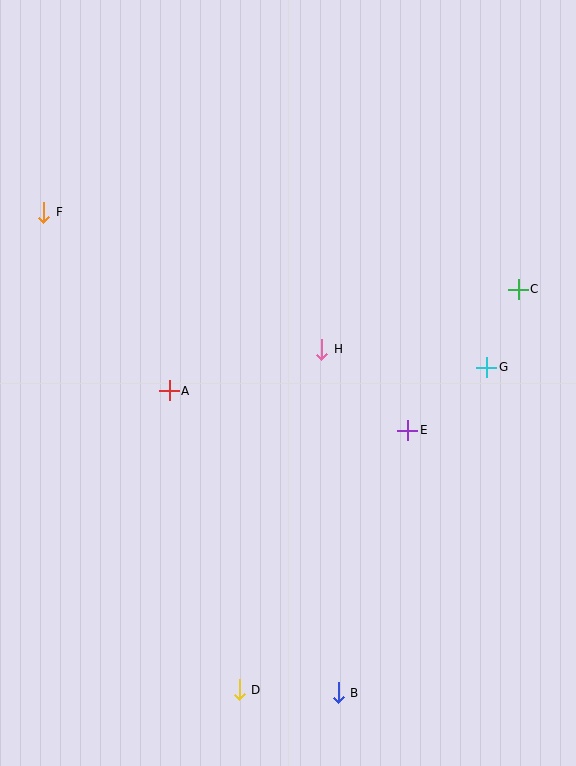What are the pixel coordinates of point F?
Point F is at (44, 212).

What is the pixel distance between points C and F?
The distance between C and F is 481 pixels.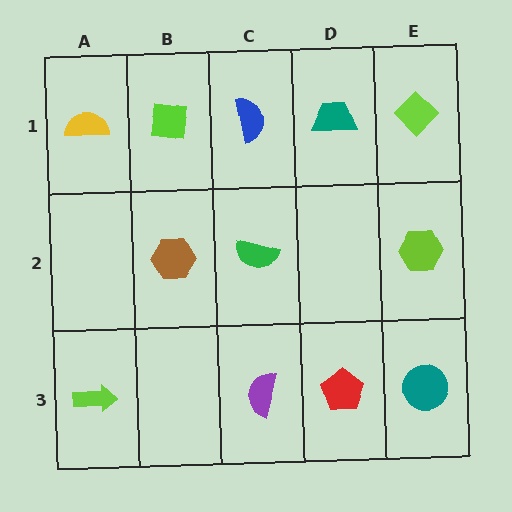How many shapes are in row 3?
4 shapes.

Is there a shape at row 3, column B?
No, that cell is empty.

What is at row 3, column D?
A red pentagon.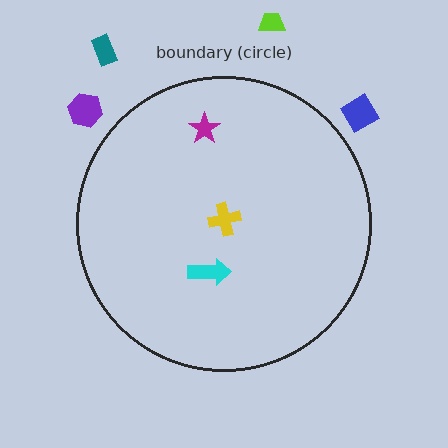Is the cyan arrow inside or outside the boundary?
Inside.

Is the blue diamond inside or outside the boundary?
Outside.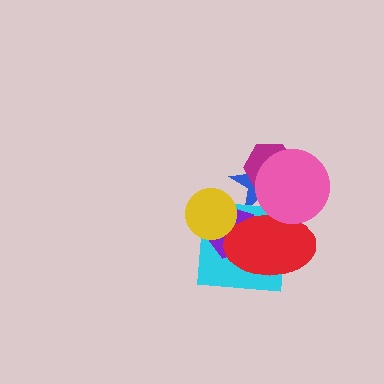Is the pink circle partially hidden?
No, no other shape covers it.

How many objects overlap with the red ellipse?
4 objects overlap with the red ellipse.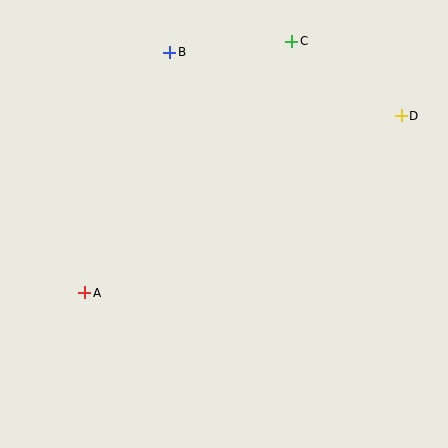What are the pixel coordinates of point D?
Point D is at (401, 116).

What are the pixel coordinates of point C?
Point C is at (292, 41).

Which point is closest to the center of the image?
Point A at (85, 293) is closest to the center.